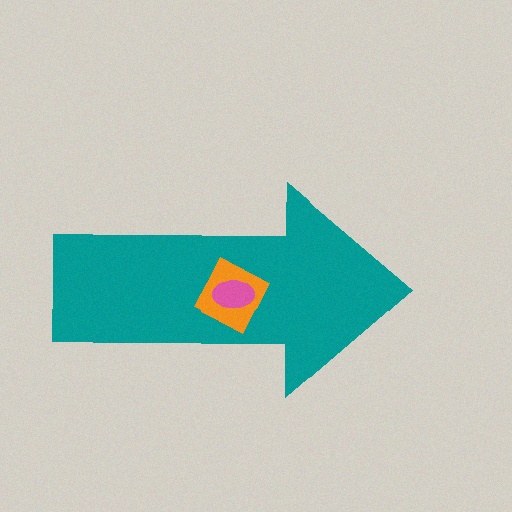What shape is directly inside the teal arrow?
The orange diamond.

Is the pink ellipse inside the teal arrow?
Yes.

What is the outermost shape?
The teal arrow.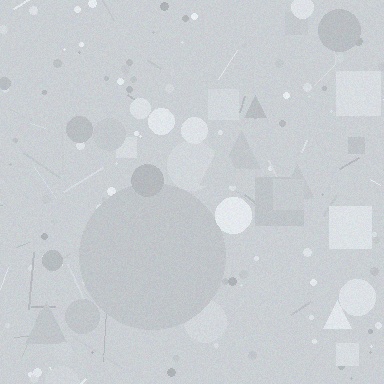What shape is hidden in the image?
A circle is hidden in the image.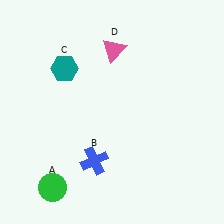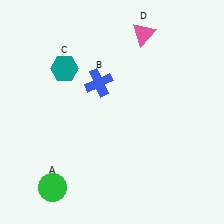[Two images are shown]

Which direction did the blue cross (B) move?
The blue cross (B) moved up.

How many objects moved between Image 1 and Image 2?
2 objects moved between the two images.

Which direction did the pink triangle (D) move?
The pink triangle (D) moved right.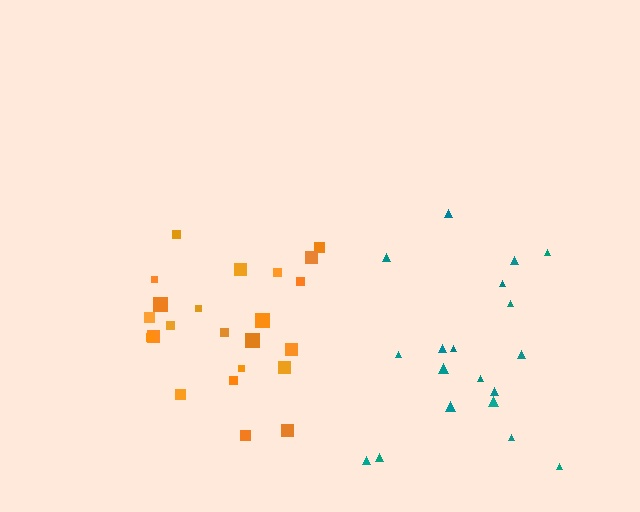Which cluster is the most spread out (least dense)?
Teal.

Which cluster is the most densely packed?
Orange.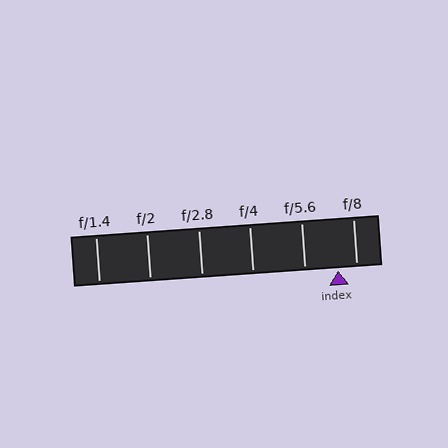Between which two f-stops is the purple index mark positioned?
The index mark is between f/5.6 and f/8.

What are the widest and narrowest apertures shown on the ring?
The widest aperture shown is f/1.4 and the narrowest is f/8.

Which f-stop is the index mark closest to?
The index mark is closest to f/8.